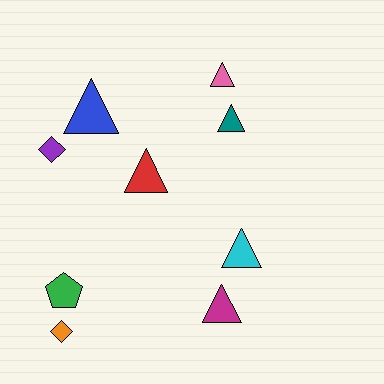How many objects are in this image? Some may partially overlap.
There are 9 objects.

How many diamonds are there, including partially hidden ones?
There are 2 diamonds.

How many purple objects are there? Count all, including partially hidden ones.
There is 1 purple object.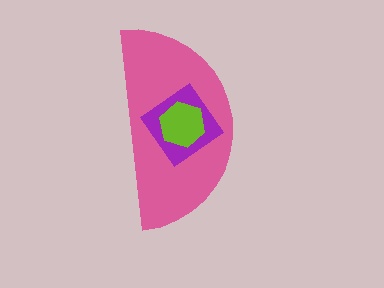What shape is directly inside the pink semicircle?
The purple diamond.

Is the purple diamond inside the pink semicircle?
Yes.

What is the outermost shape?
The pink semicircle.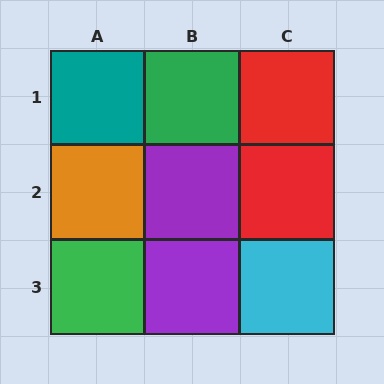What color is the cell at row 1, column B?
Green.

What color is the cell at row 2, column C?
Red.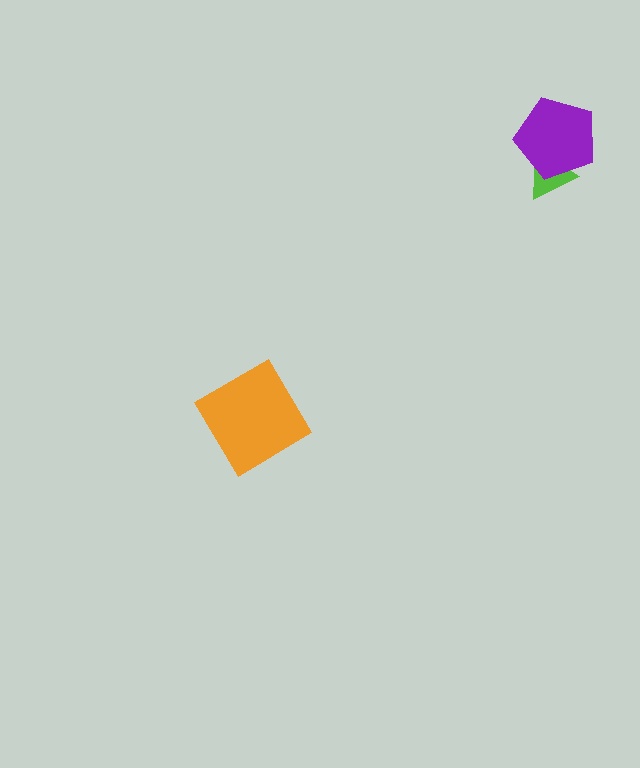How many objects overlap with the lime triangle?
1 object overlaps with the lime triangle.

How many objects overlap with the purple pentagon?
1 object overlaps with the purple pentagon.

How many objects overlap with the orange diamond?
0 objects overlap with the orange diamond.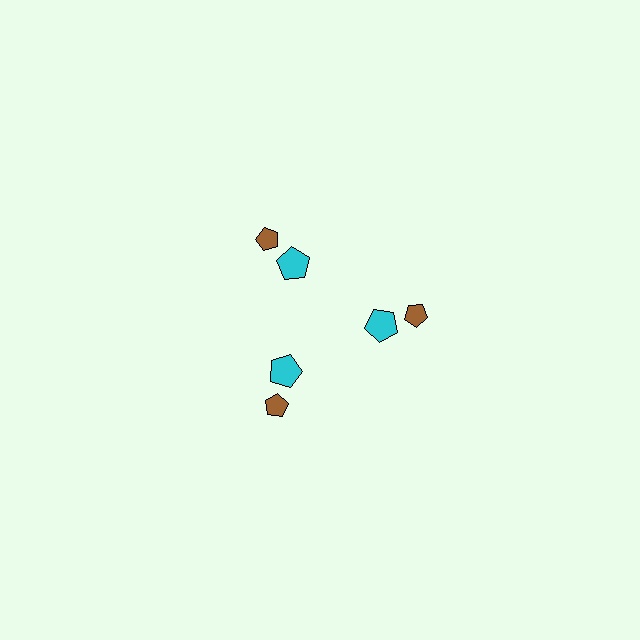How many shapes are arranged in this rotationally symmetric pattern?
There are 6 shapes, arranged in 3 groups of 2.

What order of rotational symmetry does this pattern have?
This pattern has 3-fold rotational symmetry.